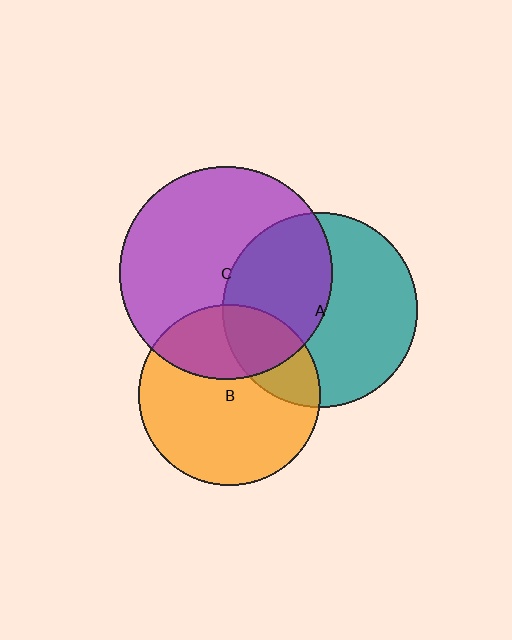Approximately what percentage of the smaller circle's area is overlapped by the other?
Approximately 45%.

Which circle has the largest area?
Circle C (purple).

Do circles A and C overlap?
Yes.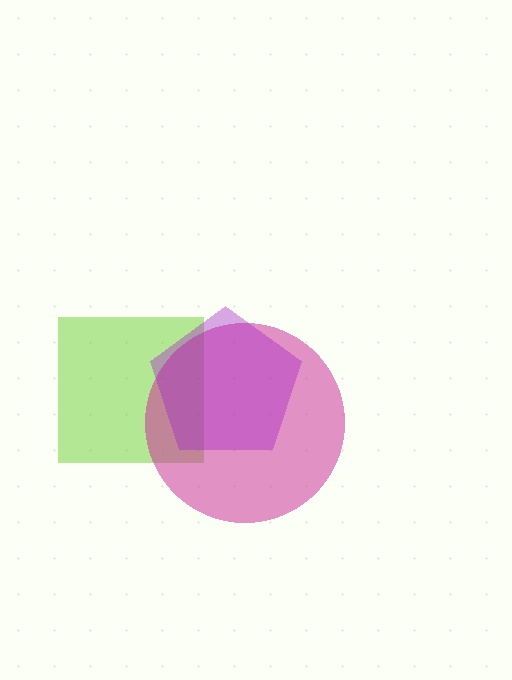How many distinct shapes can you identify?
There are 3 distinct shapes: a lime square, a magenta circle, a purple pentagon.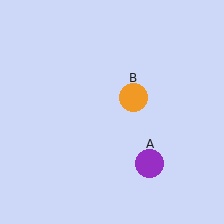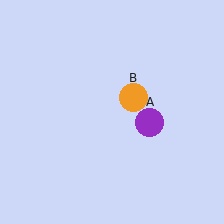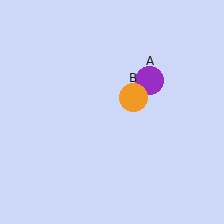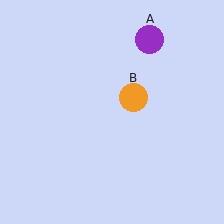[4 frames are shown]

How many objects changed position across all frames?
1 object changed position: purple circle (object A).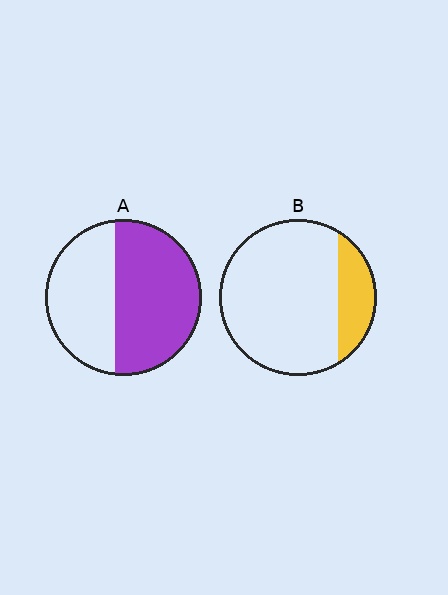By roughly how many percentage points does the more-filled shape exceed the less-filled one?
By roughly 40 percentage points (A over B).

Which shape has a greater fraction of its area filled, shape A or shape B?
Shape A.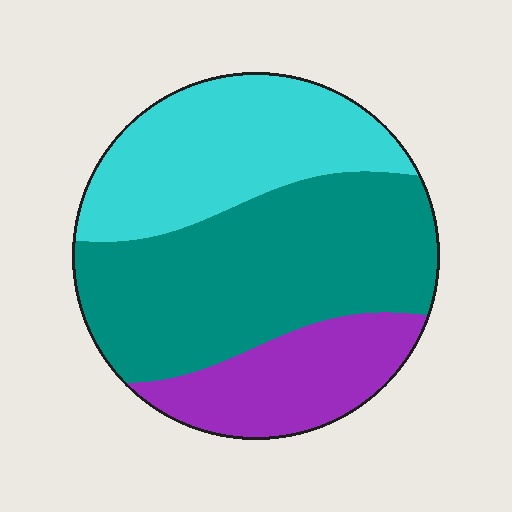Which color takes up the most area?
Teal, at roughly 50%.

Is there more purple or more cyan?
Cyan.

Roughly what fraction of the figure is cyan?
Cyan covers roughly 30% of the figure.